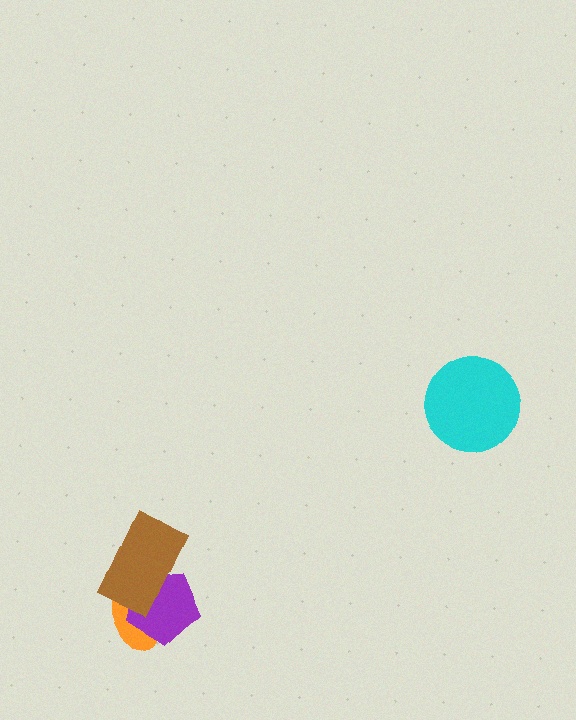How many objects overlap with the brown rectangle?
2 objects overlap with the brown rectangle.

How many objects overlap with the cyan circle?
0 objects overlap with the cyan circle.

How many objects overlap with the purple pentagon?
2 objects overlap with the purple pentagon.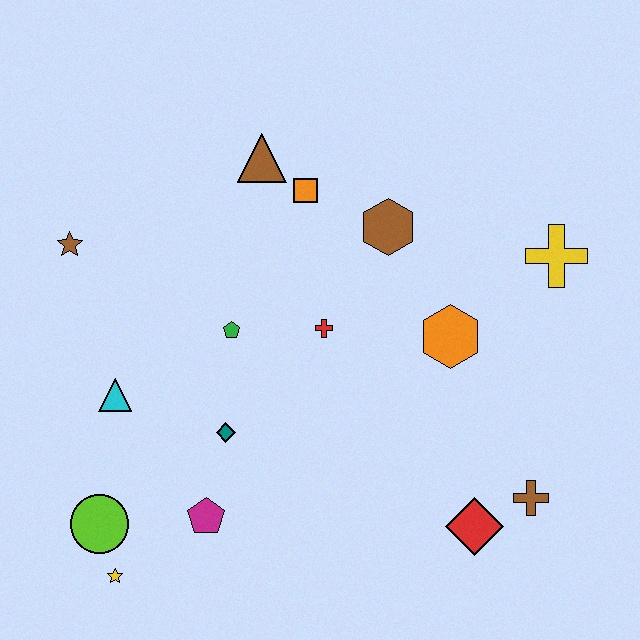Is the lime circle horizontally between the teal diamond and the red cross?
No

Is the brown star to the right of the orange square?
No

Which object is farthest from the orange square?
The yellow star is farthest from the orange square.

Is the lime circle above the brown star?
No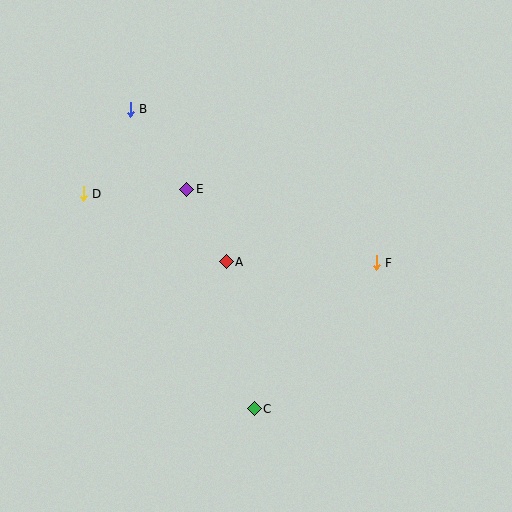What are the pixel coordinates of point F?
Point F is at (376, 263).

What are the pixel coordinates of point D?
Point D is at (83, 194).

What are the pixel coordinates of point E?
Point E is at (186, 189).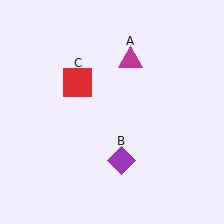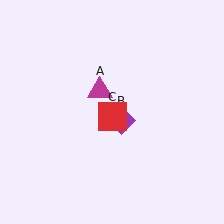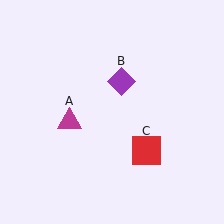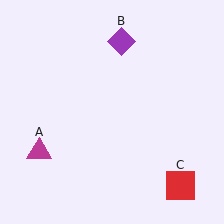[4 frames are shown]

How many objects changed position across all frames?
3 objects changed position: magenta triangle (object A), purple diamond (object B), red square (object C).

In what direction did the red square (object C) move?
The red square (object C) moved down and to the right.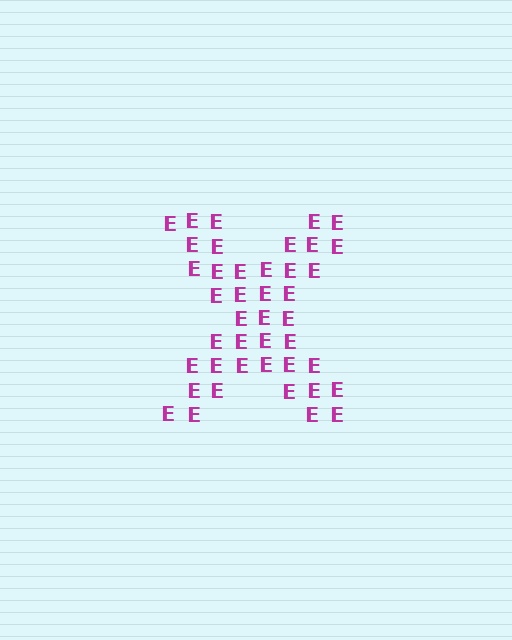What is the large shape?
The large shape is the letter X.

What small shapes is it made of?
It is made of small letter E's.